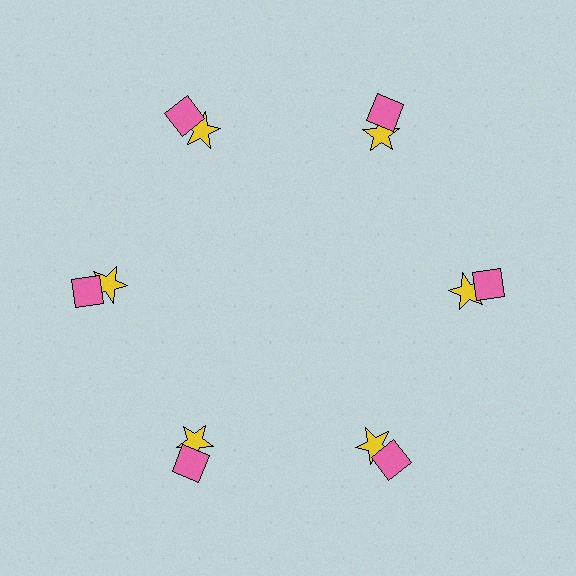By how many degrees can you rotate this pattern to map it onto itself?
The pattern maps onto itself every 60 degrees of rotation.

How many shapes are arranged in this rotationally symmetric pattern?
There are 12 shapes, arranged in 6 groups of 2.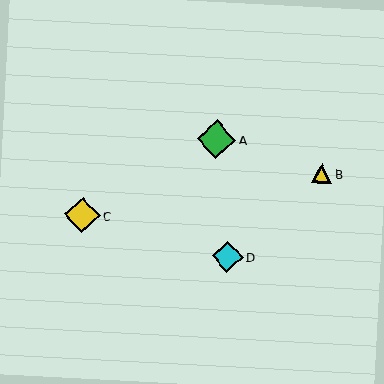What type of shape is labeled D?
Shape D is a cyan diamond.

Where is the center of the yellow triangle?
The center of the yellow triangle is at (322, 174).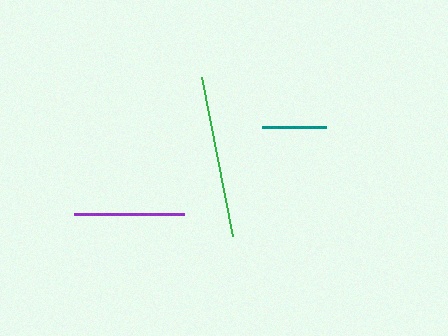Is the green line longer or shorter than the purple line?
The green line is longer than the purple line.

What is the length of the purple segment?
The purple segment is approximately 110 pixels long.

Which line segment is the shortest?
The teal line is the shortest at approximately 65 pixels.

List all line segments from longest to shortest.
From longest to shortest: green, purple, teal.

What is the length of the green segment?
The green segment is approximately 162 pixels long.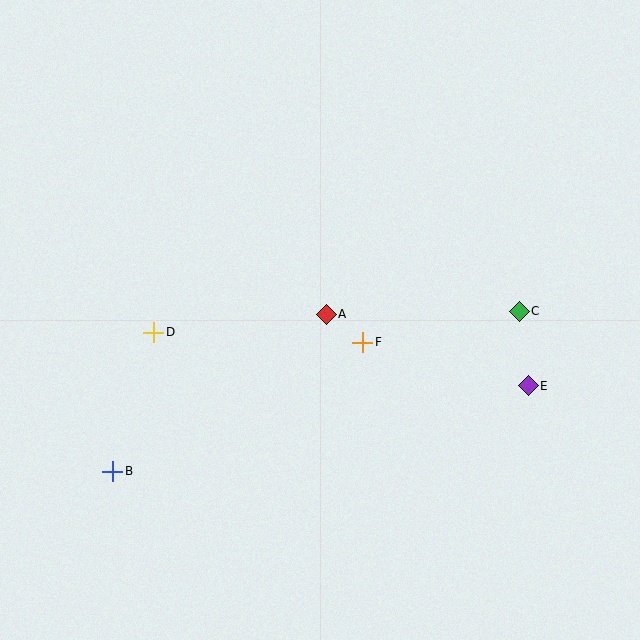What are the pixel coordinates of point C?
Point C is at (519, 311).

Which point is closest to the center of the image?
Point A at (326, 314) is closest to the center.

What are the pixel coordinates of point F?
Point F is at (363, 342).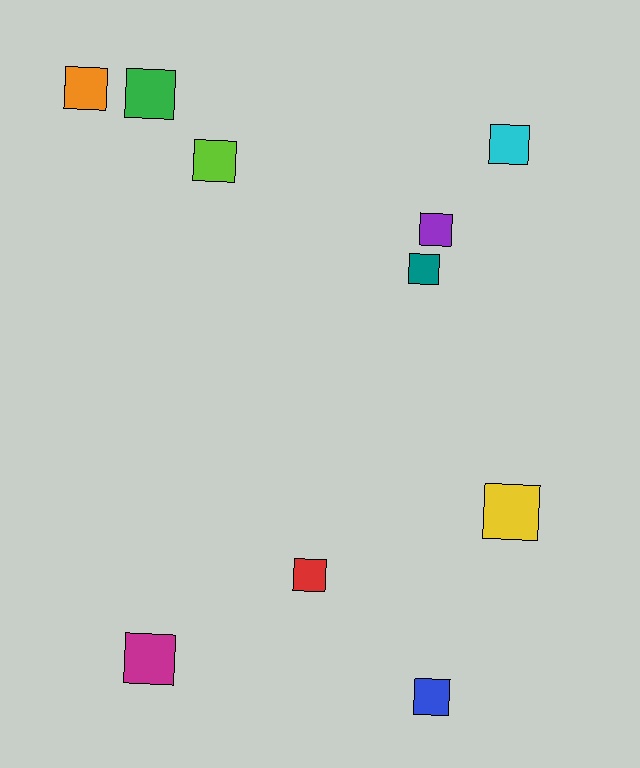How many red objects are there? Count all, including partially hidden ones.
There is 1 red object.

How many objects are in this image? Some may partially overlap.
There are 10 objects.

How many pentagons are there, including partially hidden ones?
There are no pentagons.